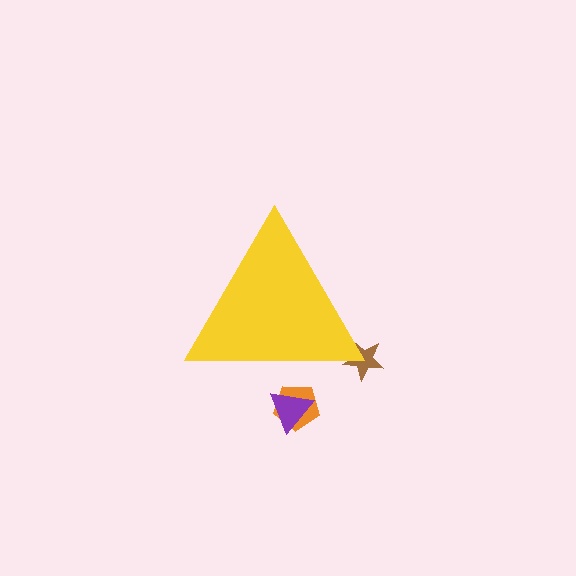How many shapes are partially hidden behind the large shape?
3 shapes are partially hidden.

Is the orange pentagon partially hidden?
Yes, the orange pentagon is partially hidden behind the yellow triangle.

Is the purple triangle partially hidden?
Yes, the purple triangle is partially hidden behind the yellow triangle.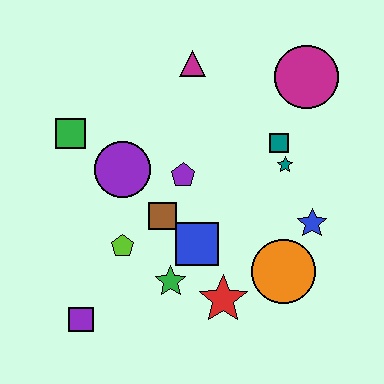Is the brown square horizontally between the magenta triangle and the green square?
Yes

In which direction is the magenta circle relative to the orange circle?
The magenta circle is above the orange circle.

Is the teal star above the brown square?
Yes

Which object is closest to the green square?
The purple circle is closest to the green square.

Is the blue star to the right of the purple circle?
Yes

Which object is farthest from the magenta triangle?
The purple square is farthest from the magenta triangle.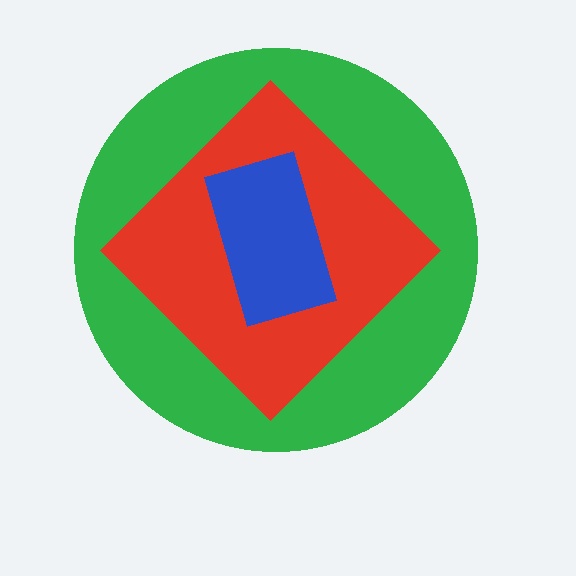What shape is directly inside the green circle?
The red diamond.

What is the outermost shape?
The green circle.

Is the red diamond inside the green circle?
Yes.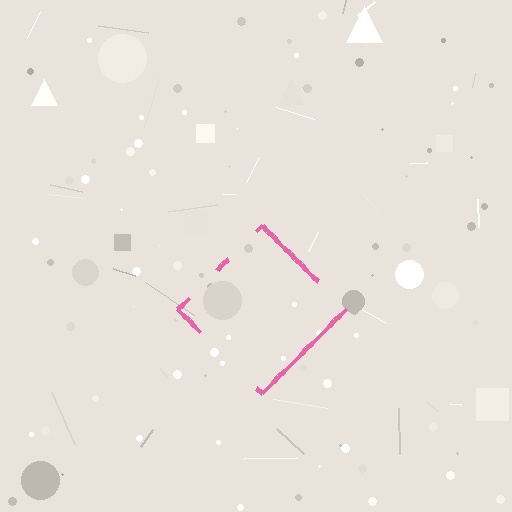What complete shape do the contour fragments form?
The contour fragments form a diamond.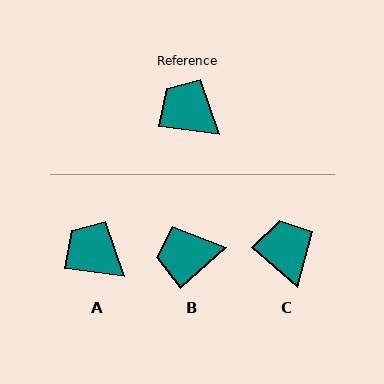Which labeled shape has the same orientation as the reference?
A.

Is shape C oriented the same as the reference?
No, it is off by about 34 degrees.